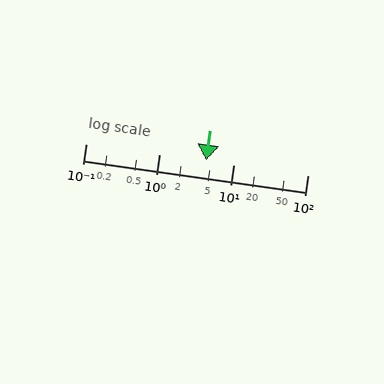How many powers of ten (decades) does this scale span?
The scale spans 3 decades, from 0.1 to 100.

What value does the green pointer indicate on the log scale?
The pointer indicates approximately 4.2.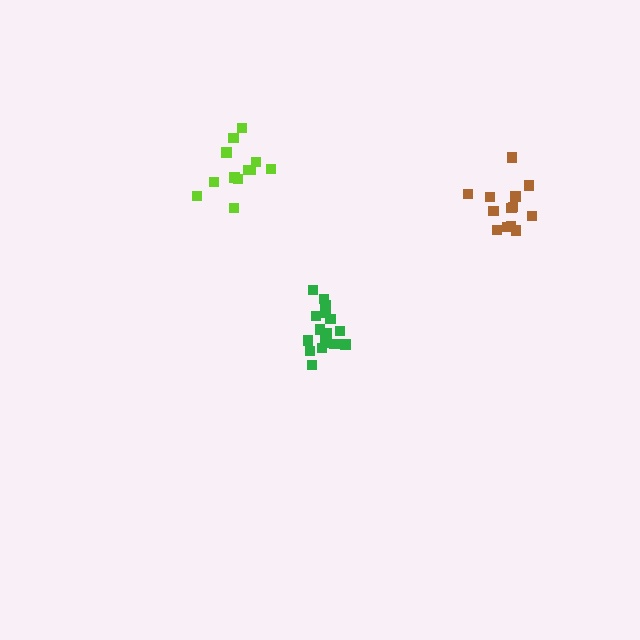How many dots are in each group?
Group 1: 13 dots, Group 2: 17 dots, Group 3: 12 dots (42 total).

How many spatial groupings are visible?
There are 3 spatial groupings.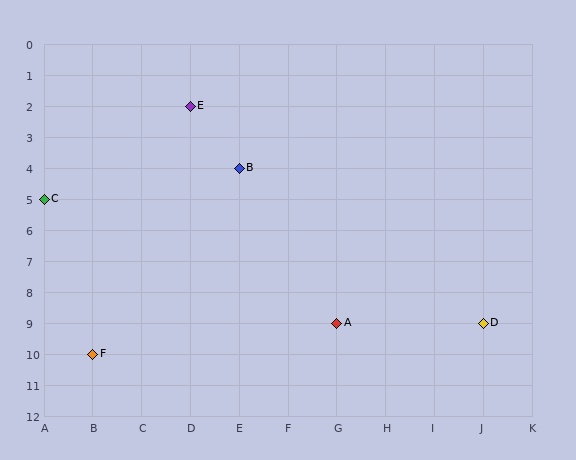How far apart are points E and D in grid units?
Points E and D are 6 columns and 7 rows apart (about 9.2 grid units diagonally).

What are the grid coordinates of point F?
Point F is at grid coordinates (B, 10).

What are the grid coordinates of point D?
Point D is at grid coordinates (J, 9).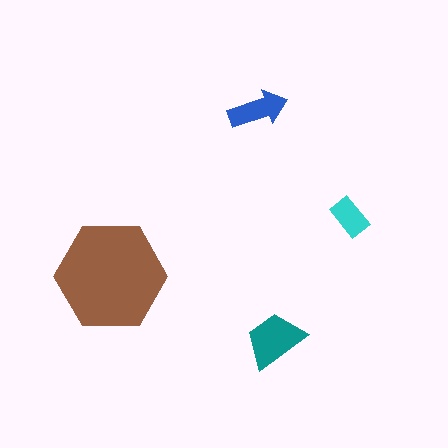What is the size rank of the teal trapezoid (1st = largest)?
2nd.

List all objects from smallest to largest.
The cyan rectangle, the blue arrow, the teal trapezoid, the brown hexagon.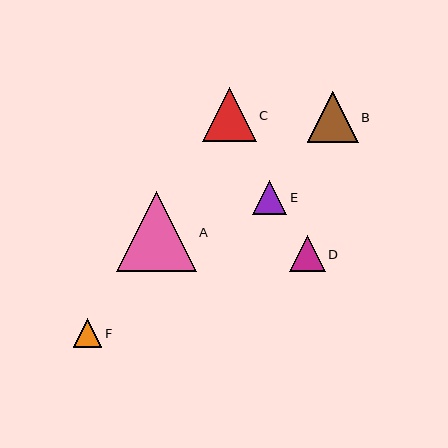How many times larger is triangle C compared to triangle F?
Triangle C is approximately 1.9 times the size of triangle F.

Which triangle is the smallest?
Triangle F is the smallest with a size of approximately 29 pixels.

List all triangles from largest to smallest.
From largest to smallest: A, C, B, D, E, F.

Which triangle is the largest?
Triangle A is the largest with a size of approximately 80 pixels.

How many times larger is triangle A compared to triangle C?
Triangle A is approximately 1.5 times the size of triangle C.